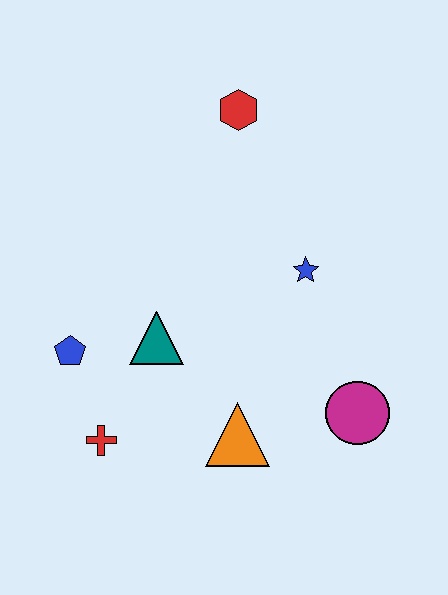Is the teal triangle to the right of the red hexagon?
No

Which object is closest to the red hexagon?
The blue star is closest to the red hexagon.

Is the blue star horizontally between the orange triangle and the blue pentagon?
No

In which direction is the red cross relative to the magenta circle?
The red cross is to the left of the magenta circle.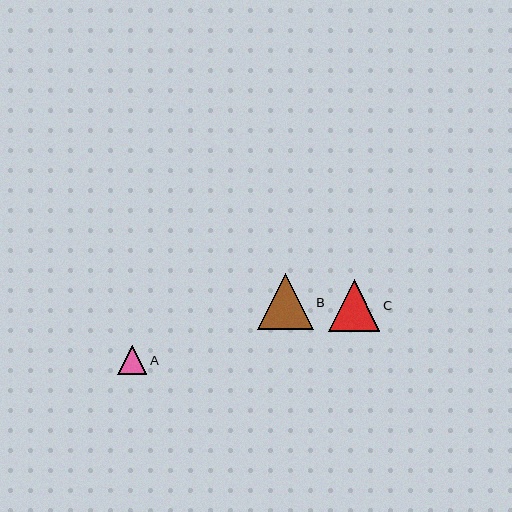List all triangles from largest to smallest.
From largest to smallest: B, C, A.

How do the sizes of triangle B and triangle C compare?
Triangle B and triangle C are approximately the same size.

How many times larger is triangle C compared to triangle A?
Triangle C is approximately 1.8 times the size of triangle A.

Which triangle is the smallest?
Triangle A is the smallest with a size of approximately 29 pixels.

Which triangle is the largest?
Triangle B is the largest with a size of approximately 56 pixels.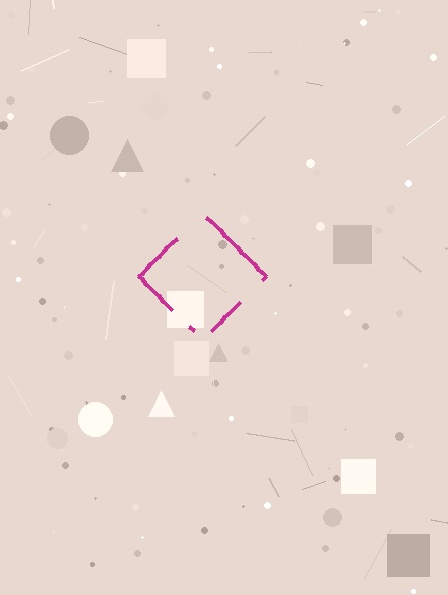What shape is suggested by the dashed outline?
The dashed outline suggests a diamond.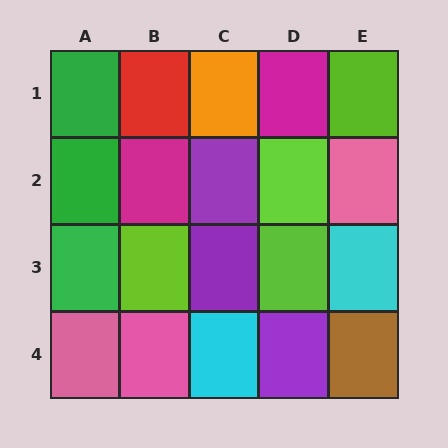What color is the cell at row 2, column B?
Magenta.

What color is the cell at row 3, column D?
Lime.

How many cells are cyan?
2 cells are cyan.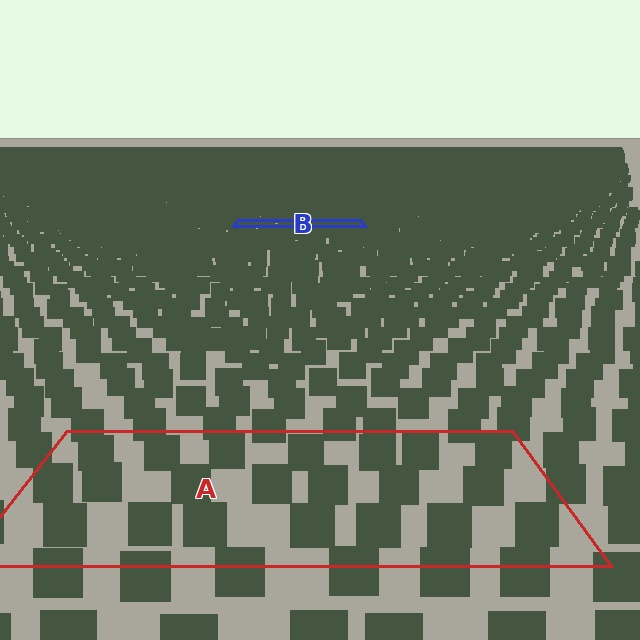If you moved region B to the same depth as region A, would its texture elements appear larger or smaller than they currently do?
They would appear larger. At a closer depth, the same texture elements are projected at a bigger on-screen size.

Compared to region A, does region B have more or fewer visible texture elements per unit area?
Region B has more texture elements per unit area — they are packed more densely because it is farther away.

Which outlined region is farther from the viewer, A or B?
Region B is farther from the viewer — the texture elements inside it appear smaller and more densely packed.